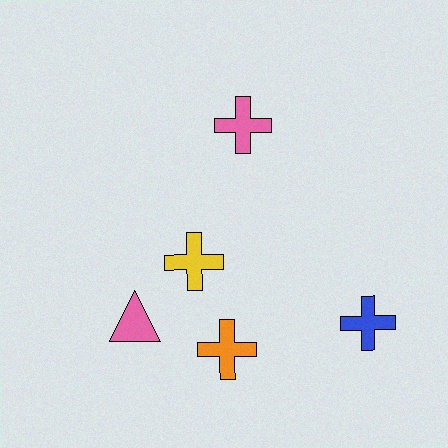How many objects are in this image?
There are 5 objects.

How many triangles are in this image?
There is 1 triangle.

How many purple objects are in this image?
There are no purple objects.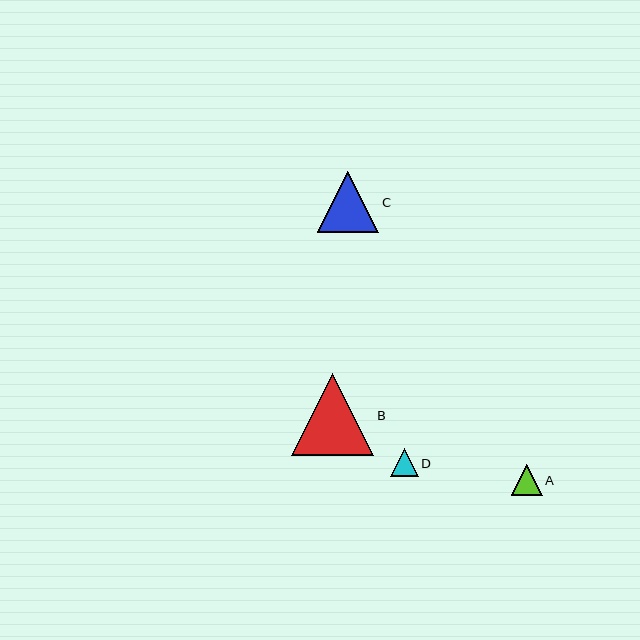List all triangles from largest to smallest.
From largest to smallest: B, C, A, D.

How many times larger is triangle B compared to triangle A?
Triangle B is approximately 2.7 times the size of triangle A.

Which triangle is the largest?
Triangle B is the largest with a size of approximately 82 pixels.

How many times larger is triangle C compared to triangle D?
Triangle C is approximately 2.2 times the size of triangle D.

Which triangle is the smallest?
Triangle D is the smallest with a size of approximately 28 pixels.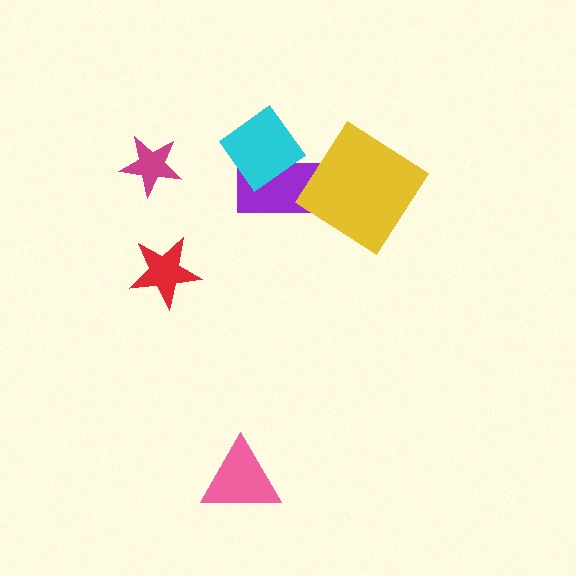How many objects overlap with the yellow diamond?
0 objects overlap with the yellow diamond.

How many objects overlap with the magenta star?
0 objects overlap with the magenta star.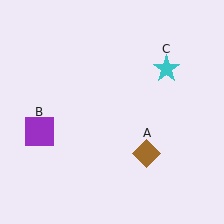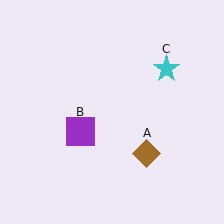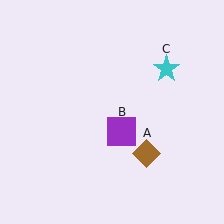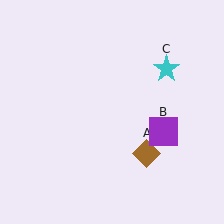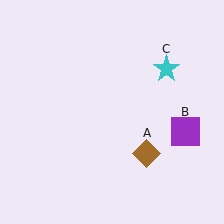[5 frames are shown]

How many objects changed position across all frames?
1 object changed position: purple square (object B).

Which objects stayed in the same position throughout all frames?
Brown diamond (object A) and cyan star (object C) remained stationary.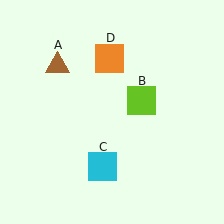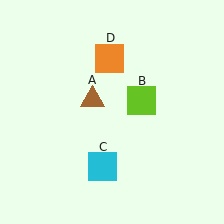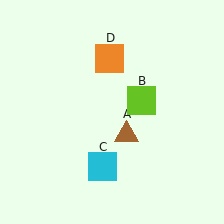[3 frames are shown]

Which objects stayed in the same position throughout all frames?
Lime square (object B) and cyan square (object C) and orange square (object D) remained stationary.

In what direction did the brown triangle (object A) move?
The brown triangle (object A) moved down and to the right.